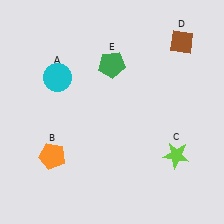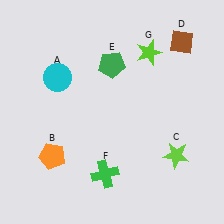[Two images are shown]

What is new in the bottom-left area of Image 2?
A green cross (F) was added in the bottom-left area of Image 2.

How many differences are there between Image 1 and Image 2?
There are 2 differences between the two images.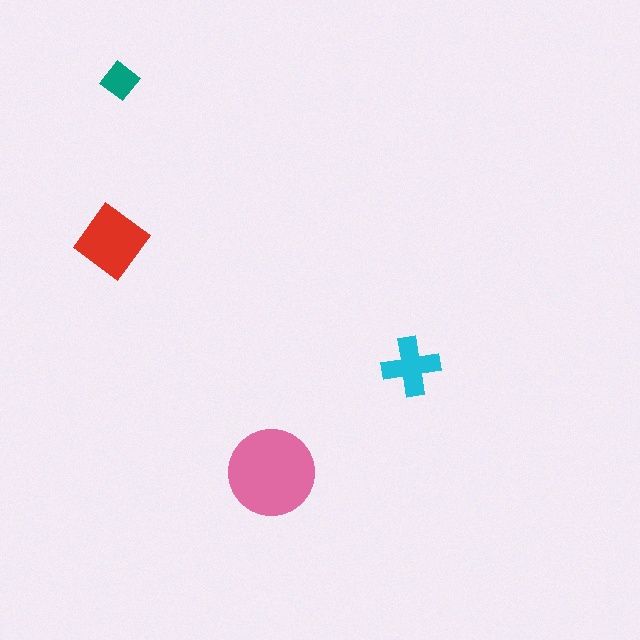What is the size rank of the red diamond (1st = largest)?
2nd.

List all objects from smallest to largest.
The teal diamond, the cyan cross, the red diamond, the pink circle.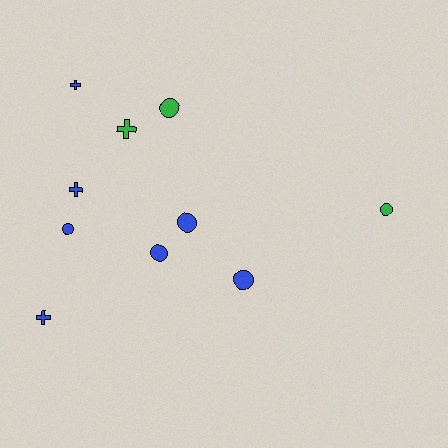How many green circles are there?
There are 2 green circles.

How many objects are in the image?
There are 10 objects.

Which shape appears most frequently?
Circle, with 6 objects.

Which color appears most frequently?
Blue, with 7 objects.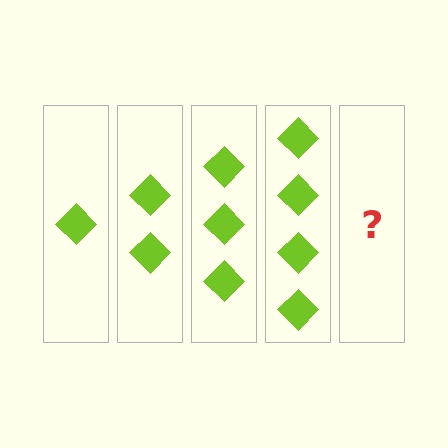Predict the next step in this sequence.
The next step is 5 diamonds.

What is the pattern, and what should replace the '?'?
The pattern is that each step adds one more diamond. The '?' should be 5 diamonds.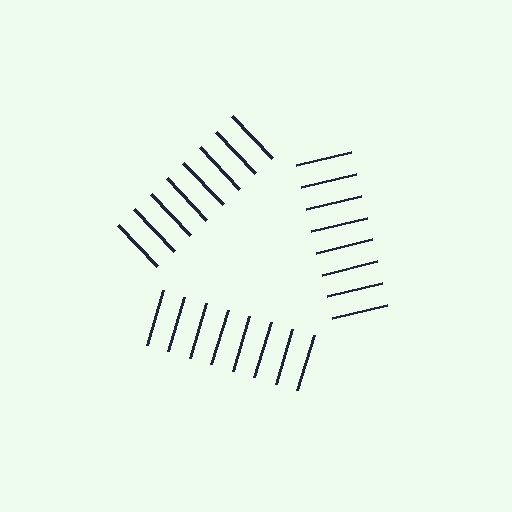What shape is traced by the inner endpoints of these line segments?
An illusory triangle — the line segments terminate on its edges but no continuous stroke is drawn.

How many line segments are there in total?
24 — 8 along each of the 3 edges.